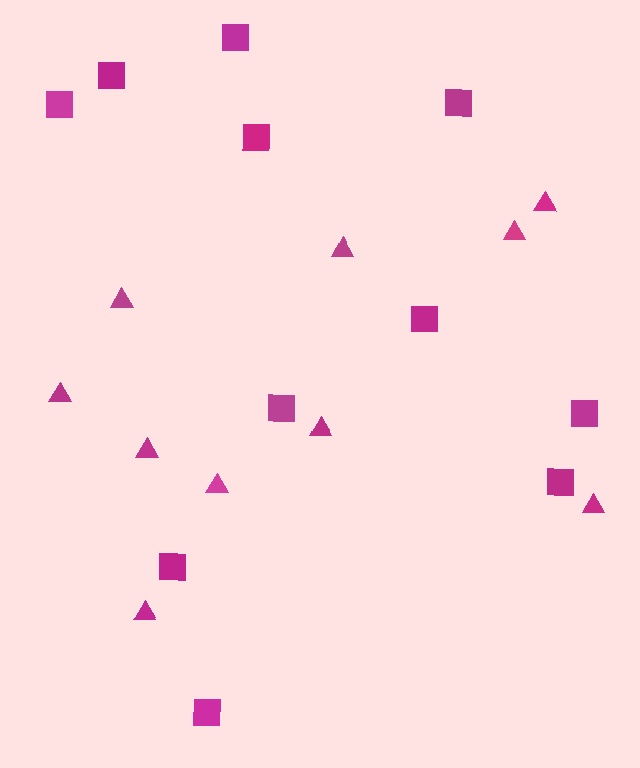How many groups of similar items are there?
There are 2 groups: one group of triangles (10) and one group of squares (11).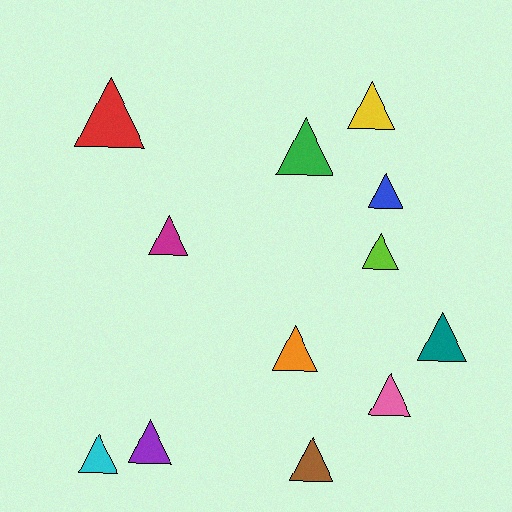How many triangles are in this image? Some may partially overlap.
There are 12 triangles.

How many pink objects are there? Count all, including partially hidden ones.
There is 1 pink object.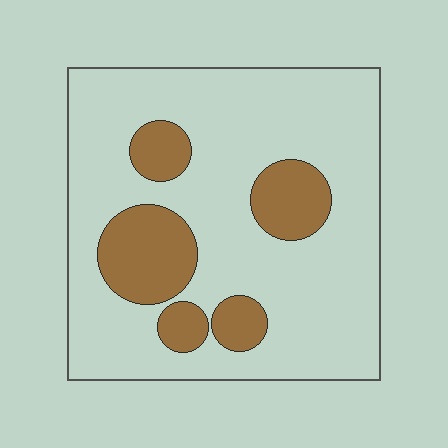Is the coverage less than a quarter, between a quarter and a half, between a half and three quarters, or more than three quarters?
Less than a quarter.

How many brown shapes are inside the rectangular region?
5.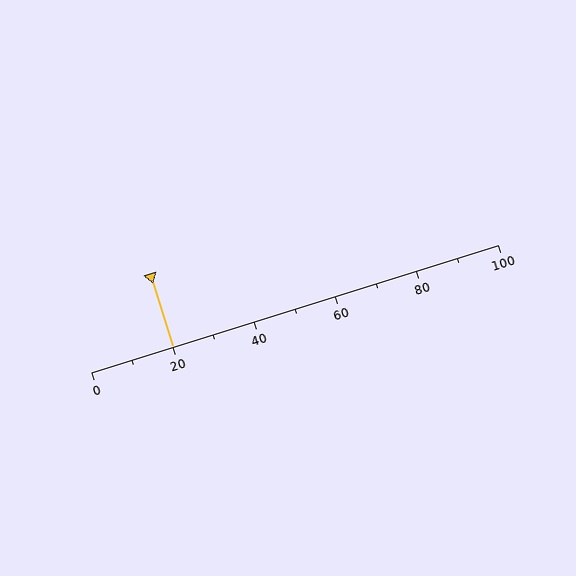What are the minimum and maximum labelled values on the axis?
The axis runs from 0 to 100.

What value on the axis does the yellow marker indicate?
The marker indicates approximately 20.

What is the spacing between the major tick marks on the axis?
The major ticks are spaced 20 apart.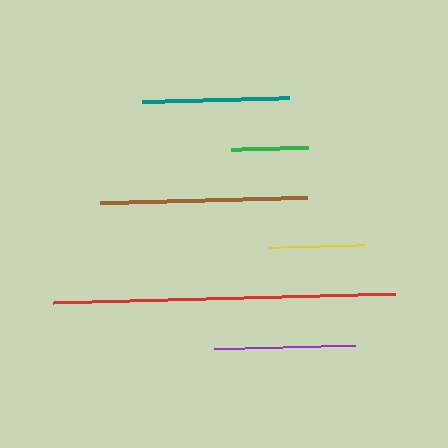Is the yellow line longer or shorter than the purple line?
The purple line is longer than the yellow line.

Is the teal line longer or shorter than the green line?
The teal line is longer than the green line.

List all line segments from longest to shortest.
From longest to shortest: red, brown, teal, purple, yellow, green.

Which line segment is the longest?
The red line is the longest at approximately 343 pixels.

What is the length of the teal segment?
The teal segment is approximately 148 pixels long.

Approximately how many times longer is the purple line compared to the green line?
The purple line is approximately 1.8 times the length of the green line.